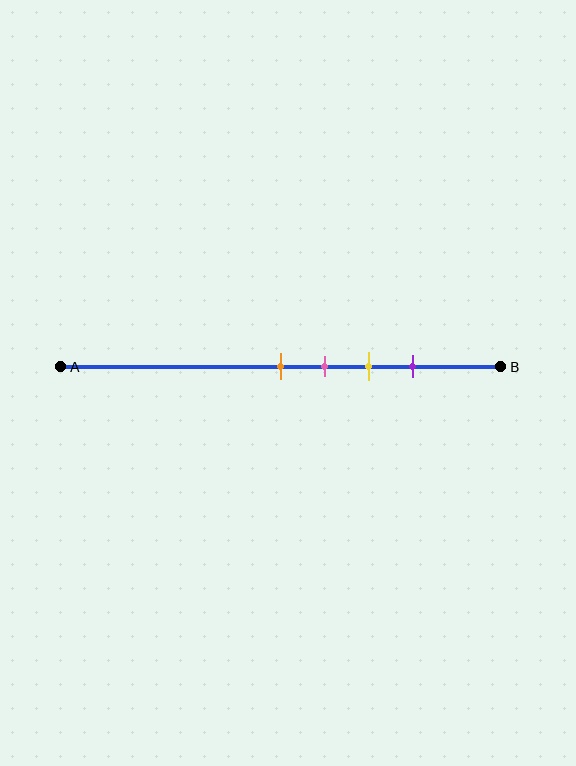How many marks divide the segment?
There are 4 marks dividing the segment.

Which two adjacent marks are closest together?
The orange and pink marks are the closest adjacent pair.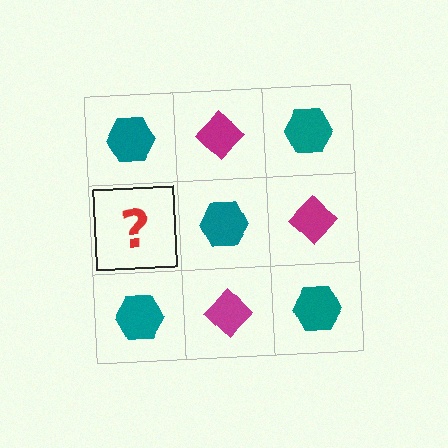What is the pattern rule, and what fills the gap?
The rule is that it alternates teal hexagon and magenta diamond in a checkerboard pattern. The gap should be filled with a magenta diamond.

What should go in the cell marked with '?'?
The missing cell should contain a magenta diamond.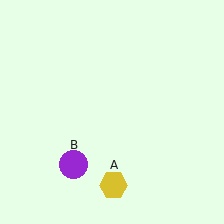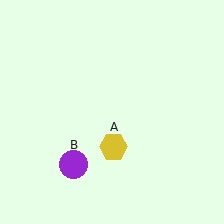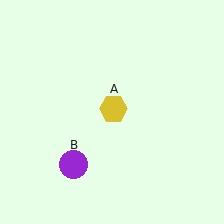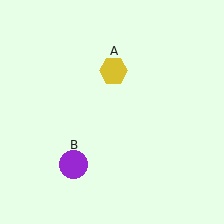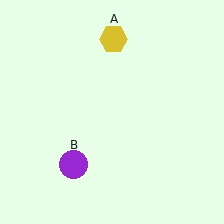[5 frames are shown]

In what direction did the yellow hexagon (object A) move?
The yellow hexagon (object A) moved up.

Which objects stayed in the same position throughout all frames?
Purple circle (object B) remained stationary.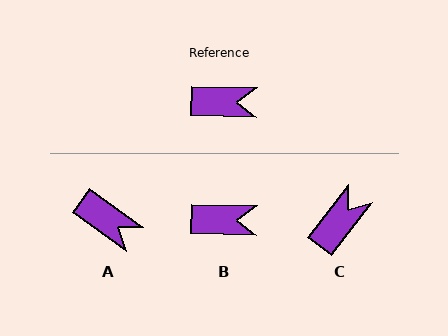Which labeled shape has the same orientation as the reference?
B.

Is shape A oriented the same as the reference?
No, it is off by about 34 degrees.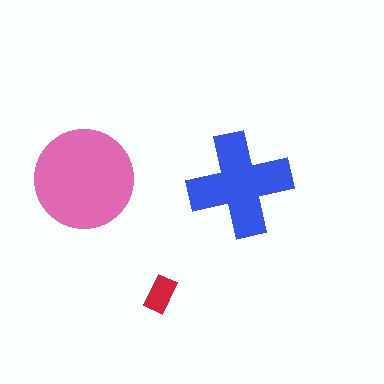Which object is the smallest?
The red rectangle.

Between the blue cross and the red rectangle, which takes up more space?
The blue cross.